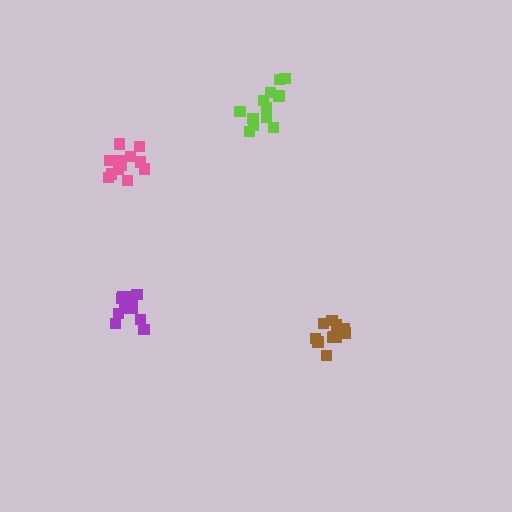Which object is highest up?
The lime cluster is topmost.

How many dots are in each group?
Group 1: 12 dots, Group 2: 13 dots, Group 3: 13 dots, Group 4: 13 dots (51 total).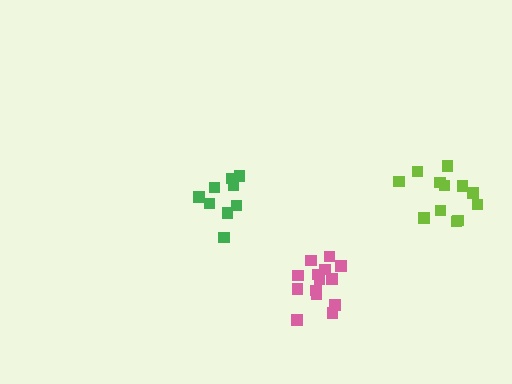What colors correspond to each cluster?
The clusters are colored: lime, green, pink.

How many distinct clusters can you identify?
There are 3 distinct clusters.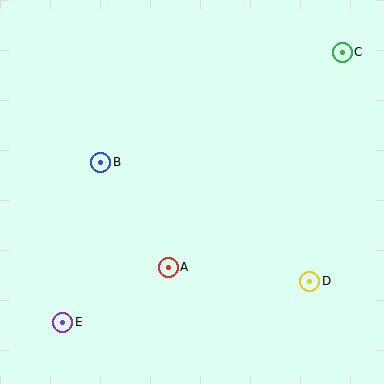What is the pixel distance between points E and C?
The distance between E and C is 389 pixels.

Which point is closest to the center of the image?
Point A at (168, 267) is closest to the center.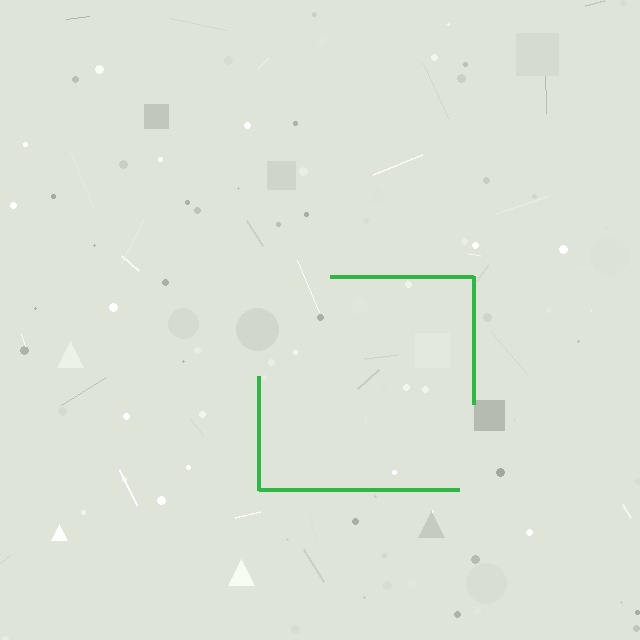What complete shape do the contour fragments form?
The contour fragments form a square.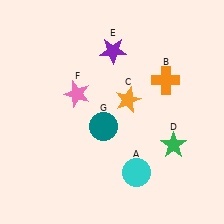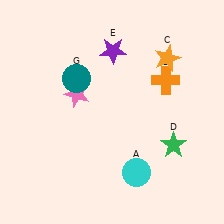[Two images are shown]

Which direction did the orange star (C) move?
The orange star (C) moved up.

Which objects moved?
The objects that moved are: the orange star (C), the teal circle (G).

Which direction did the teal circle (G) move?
The teal circle (G) moved up.